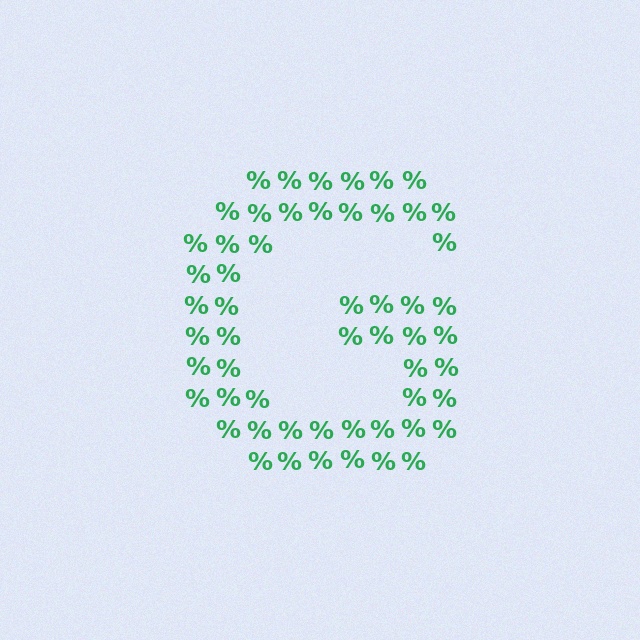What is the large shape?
The large shape is the letter G.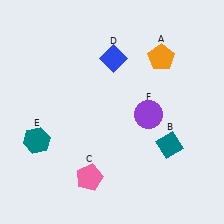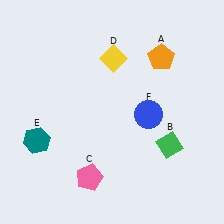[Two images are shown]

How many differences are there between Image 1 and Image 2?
There are 3 differences between the two images.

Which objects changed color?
B changed from teal to green. D changed from blue to yellow. F changed from purple to blue.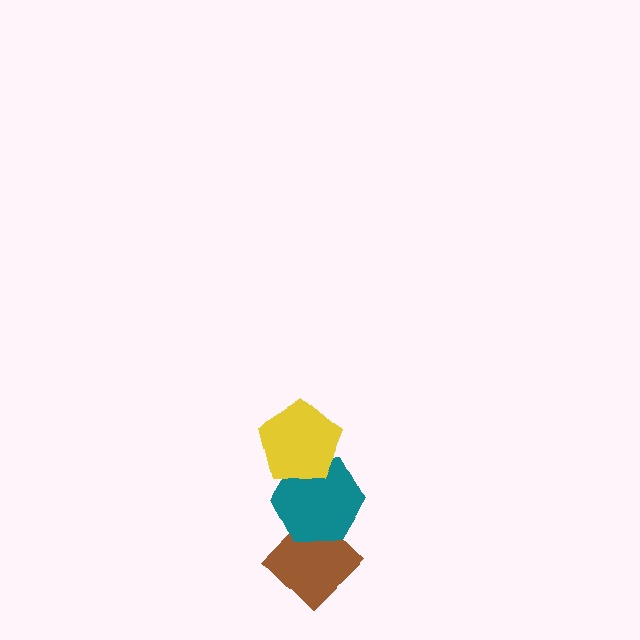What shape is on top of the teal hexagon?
The yellow pentagon is on top of the teal hexagon.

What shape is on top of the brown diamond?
The teal hexagon is on top of the brown diamond.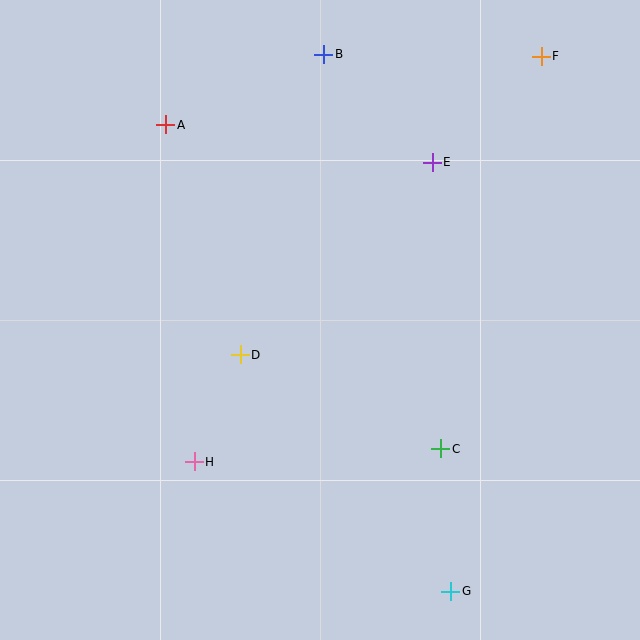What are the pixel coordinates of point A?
Point A is at (166, 125).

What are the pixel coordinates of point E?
Point E is at (432, 162).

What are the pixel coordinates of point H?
Point H is at (194, 462).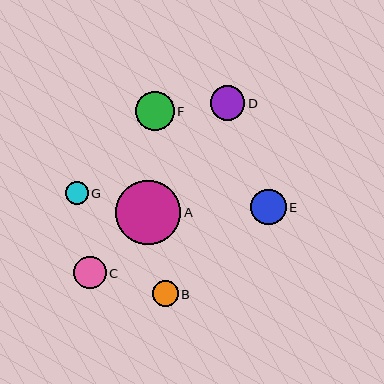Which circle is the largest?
Circle A is the largest with a size of approximately 65 pixels.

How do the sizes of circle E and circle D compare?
Circle E and circle D are approximately the same size.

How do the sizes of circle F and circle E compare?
Circle F and circle E are approximately the same size.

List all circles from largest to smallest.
From largest to smallest: A, F, E, D, C, B, G.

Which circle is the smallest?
Circle G is the smallest with a size of approximately 23 pixels.